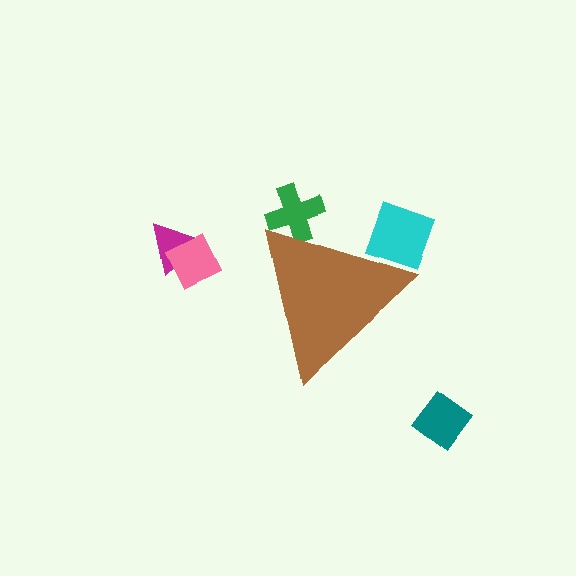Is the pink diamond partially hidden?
No, the pink diamond is fully visible.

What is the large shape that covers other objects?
A brown triangle.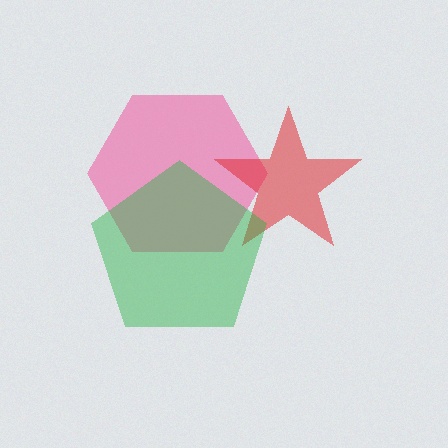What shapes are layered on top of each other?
The layered shapes are: a pink hexagon, a red star, a green pentagon.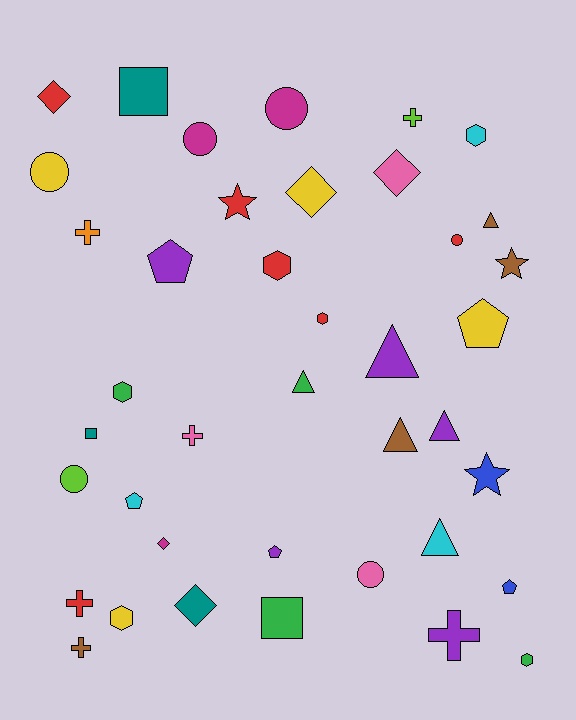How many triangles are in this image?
There are 6 triangles.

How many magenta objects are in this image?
There are 3 magenta objects.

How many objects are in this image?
There are 40 objects.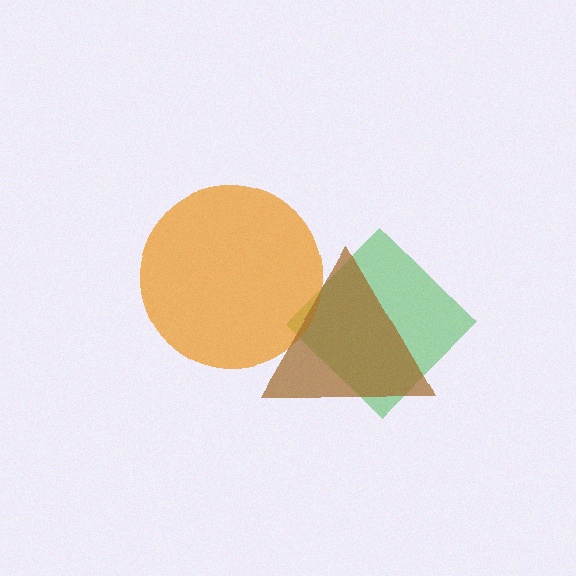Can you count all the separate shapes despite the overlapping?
Yes, there are 3 separate shapes.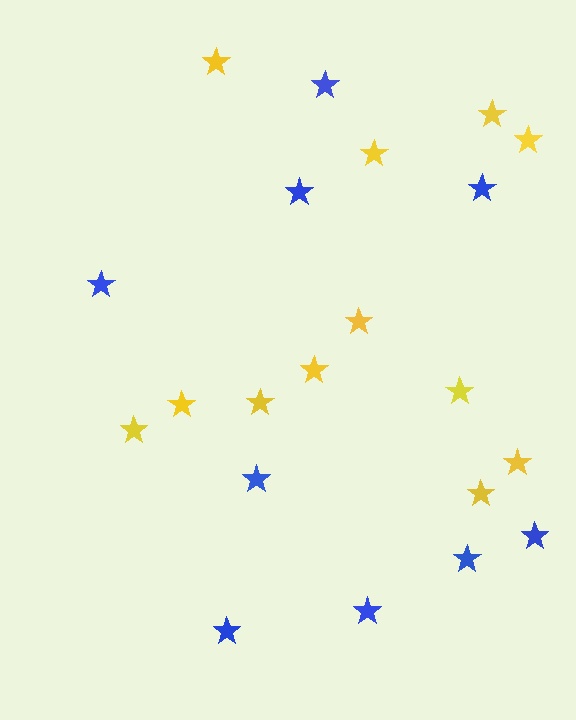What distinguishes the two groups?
There are 2 groups: one group of blue stars (9) and one group of yellow stars (12).